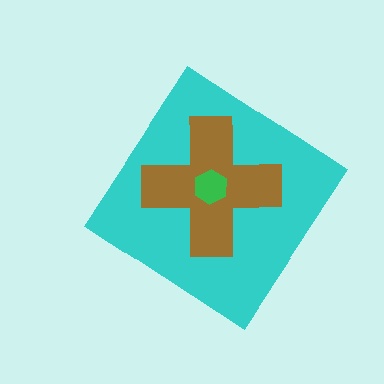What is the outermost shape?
The cyan diamond.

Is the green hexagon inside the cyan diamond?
Yes.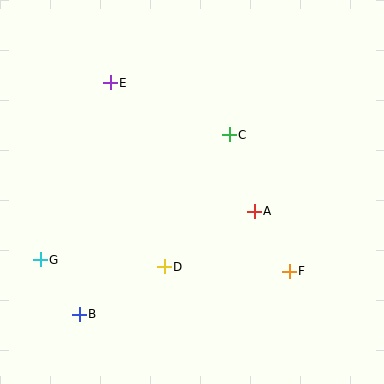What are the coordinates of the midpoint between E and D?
The midpoint between E and D is at (137, 175).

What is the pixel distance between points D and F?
The distance between D and F is 125 pixels.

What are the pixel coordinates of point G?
Point G is at (40, 260).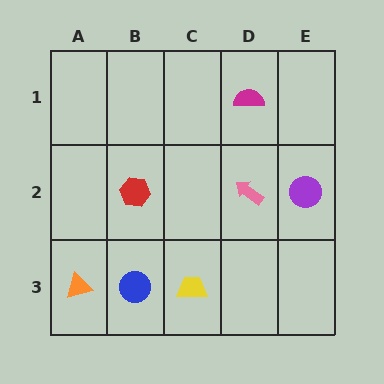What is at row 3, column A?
An orange triangle.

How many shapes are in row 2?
3 shapes.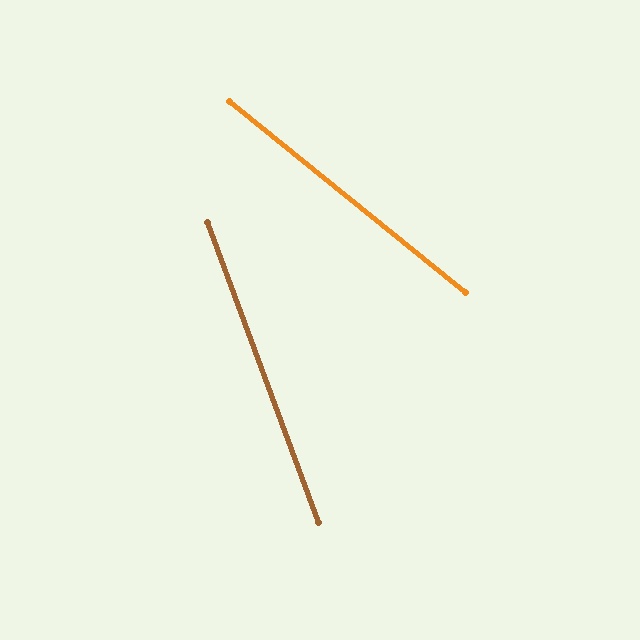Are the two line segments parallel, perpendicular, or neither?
Neither parallel nor perpendicular — they differ by about 31°.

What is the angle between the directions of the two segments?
Approximately 31 degrees.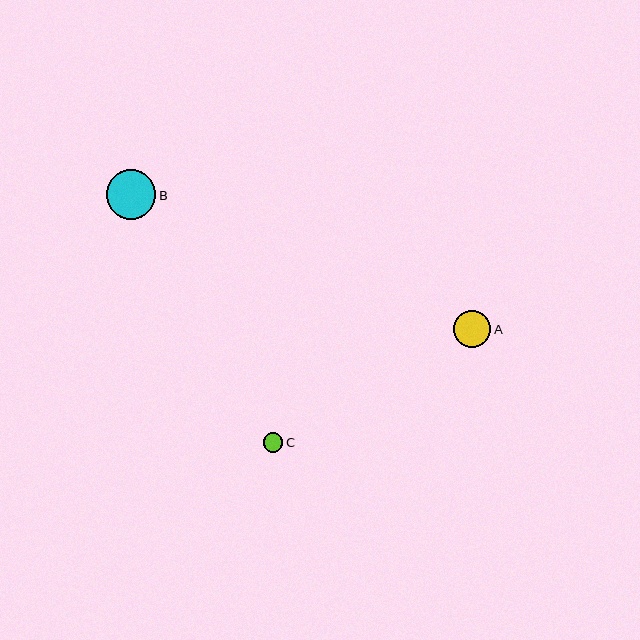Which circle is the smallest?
Circle C is the smallest with a size of approximately 20 pixels.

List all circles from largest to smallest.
From largest to smallest: B, A, C.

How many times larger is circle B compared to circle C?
Circle B is approximately 2.5 times the size of circle C.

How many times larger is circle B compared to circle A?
Circle B is approximately 1.3 times the size of circle A.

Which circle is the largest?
Circle B is the largest with a size of approximately 49 pixels.